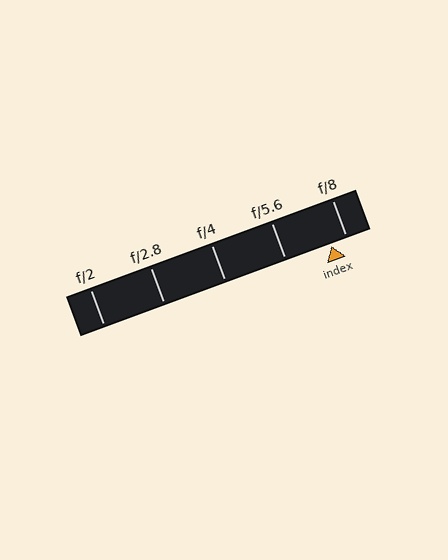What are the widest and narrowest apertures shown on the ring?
The widest aperture shown is f/2 and the narrowest is f/8.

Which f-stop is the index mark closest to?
The index mark is closest to f/8.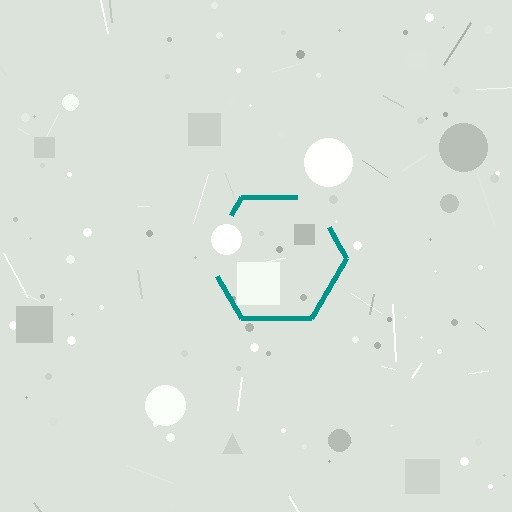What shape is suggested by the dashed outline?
The dashed outline suggests a hexagon.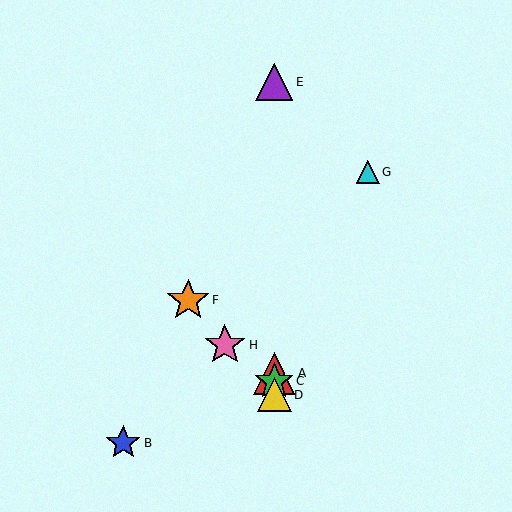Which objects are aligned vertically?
Objects A, C, D, E are aligned vertically.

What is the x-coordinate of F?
Object F is at x≈188.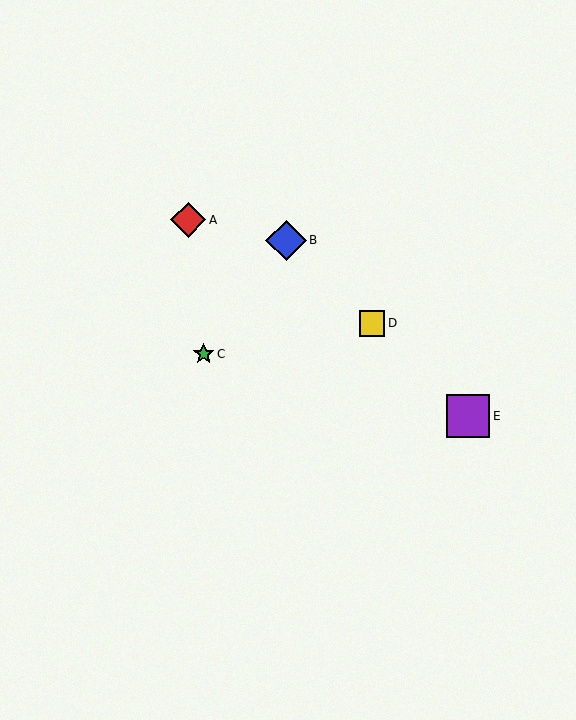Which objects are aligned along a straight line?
Objects B, D, E are aligned along a straight line.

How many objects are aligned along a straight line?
3 objects (B, D, E) are aligned along a straight line.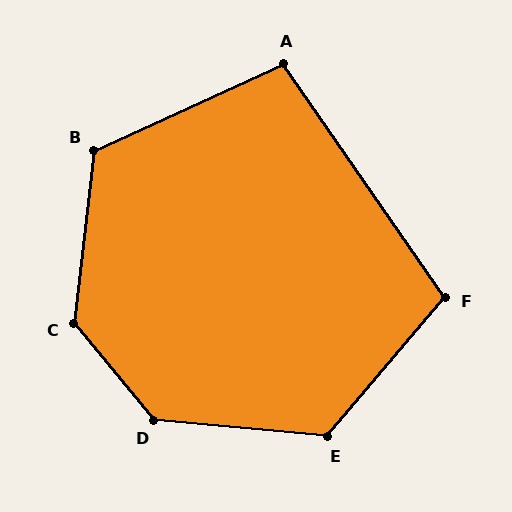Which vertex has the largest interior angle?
C, at approximately 134 degrees.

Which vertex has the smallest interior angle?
A, at approximately 100 degrees.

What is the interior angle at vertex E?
Approximately 125 degrees (obtuse).